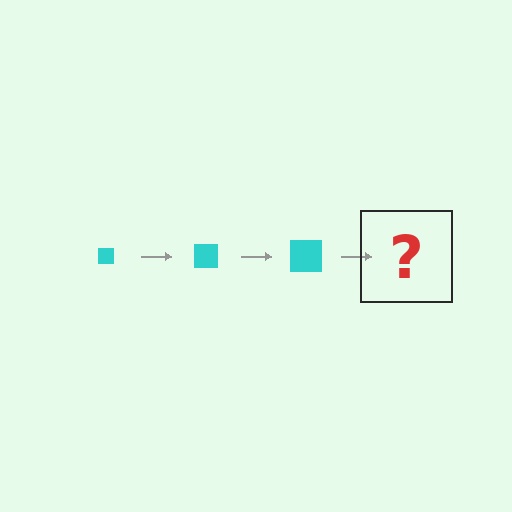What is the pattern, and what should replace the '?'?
The pattern is that the square gets progressively larger each step. The '?' should be a cyan square, larger than the previous one.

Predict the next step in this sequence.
The next step is a cyan square, larger than the previous one.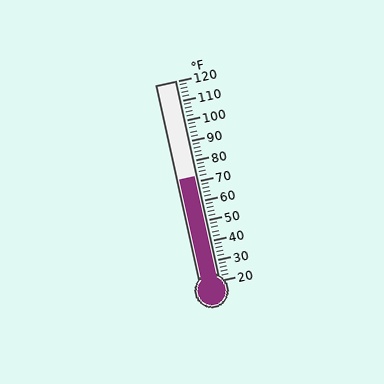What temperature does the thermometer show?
The thermometer shows approximately 72°F.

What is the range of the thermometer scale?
The thermometer scale ranges from 20°F to 120°F.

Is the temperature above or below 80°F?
The temperature is below 80°F.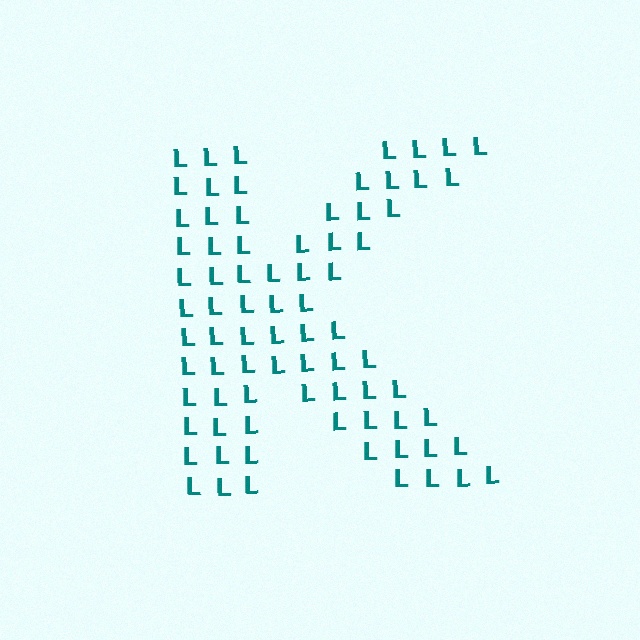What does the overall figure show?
The overall figure shows the letter K.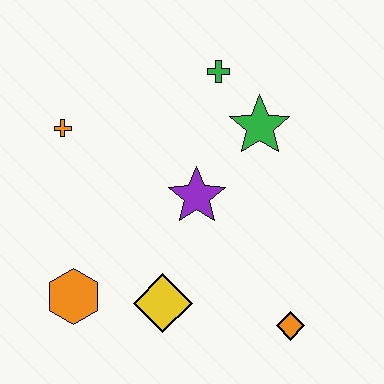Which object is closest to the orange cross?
The purple star is closest to the orange cross.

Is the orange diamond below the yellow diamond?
Yes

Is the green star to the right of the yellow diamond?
Yes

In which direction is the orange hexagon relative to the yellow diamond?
The orange hexagon is to the left of the yellow diamond.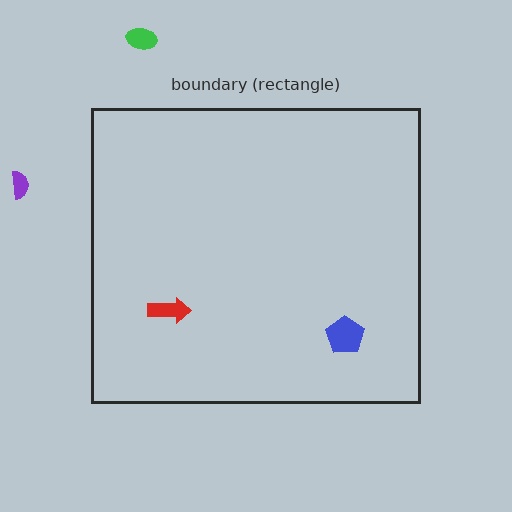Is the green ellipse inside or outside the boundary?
Outside.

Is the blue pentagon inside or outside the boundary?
Inside.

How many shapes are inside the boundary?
2 inside, 2 outside.